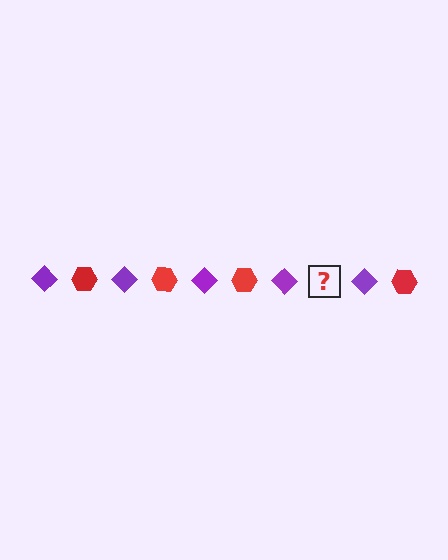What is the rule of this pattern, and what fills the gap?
The rule is that the pattern alternates between purple diamond and red hexagon. The gap should be filled with a red hexagon.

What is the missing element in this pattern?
The missing element is a red hexagon.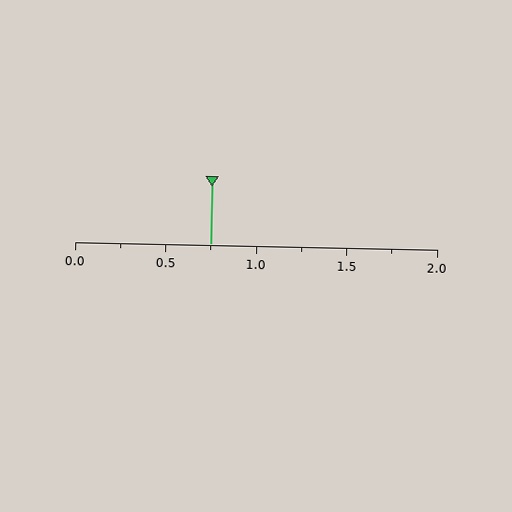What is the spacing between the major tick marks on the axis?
The major ticks are spaced 0.5 apart.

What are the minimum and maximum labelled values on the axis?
The axis runs from 0.0 to 2.0.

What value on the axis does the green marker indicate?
The marker indicates approximately 0.75.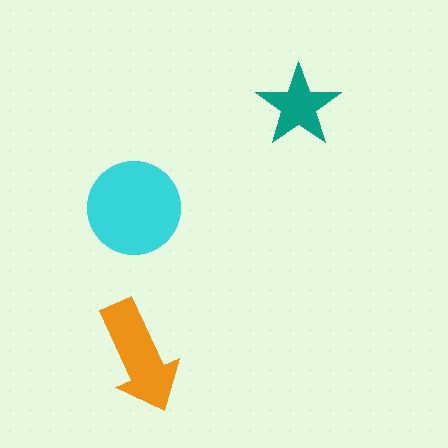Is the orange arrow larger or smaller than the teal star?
Larger.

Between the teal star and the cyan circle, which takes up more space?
The cyan circle.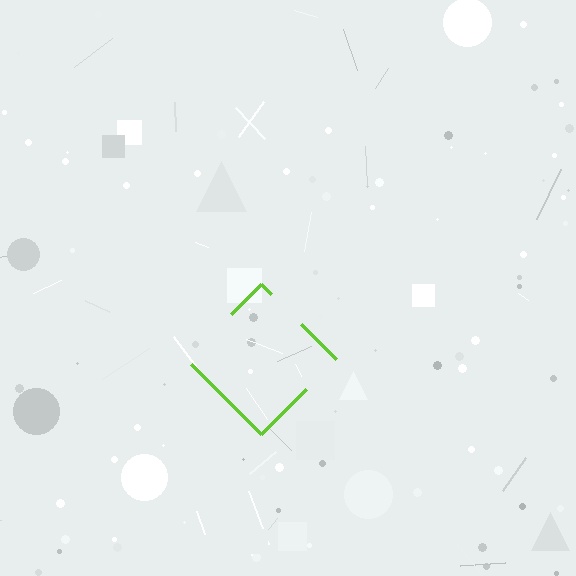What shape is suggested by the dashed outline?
The dashed outline suggests a diamond.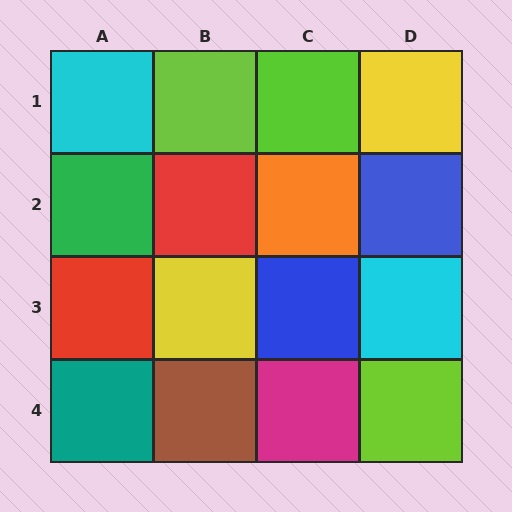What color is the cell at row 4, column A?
Teal.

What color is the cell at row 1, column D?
Yellow.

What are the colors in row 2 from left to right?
Green, red, orange, blue.